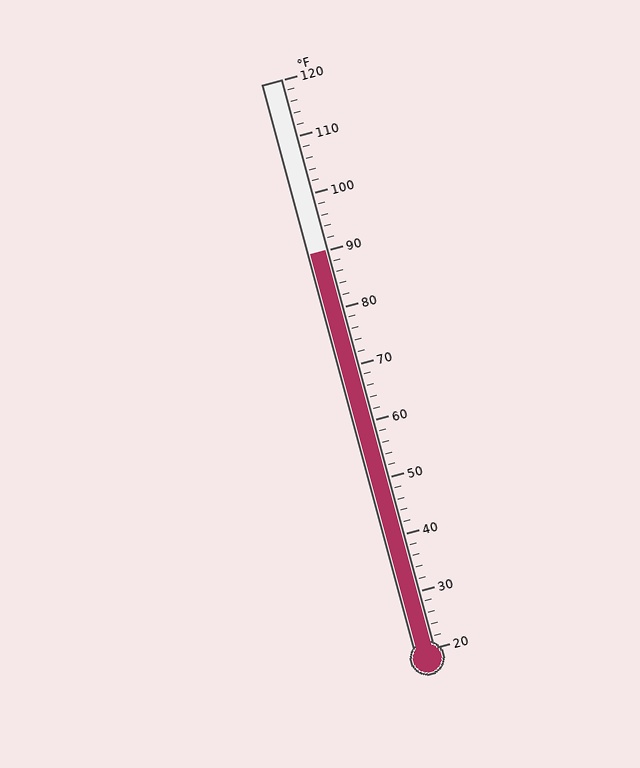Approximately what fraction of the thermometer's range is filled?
The thermometer is filled to approximately 70% of its range.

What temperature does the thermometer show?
The thermometer shows approximately 90°F.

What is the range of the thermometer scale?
The thermometer scale ranges from 20°F to 120°F.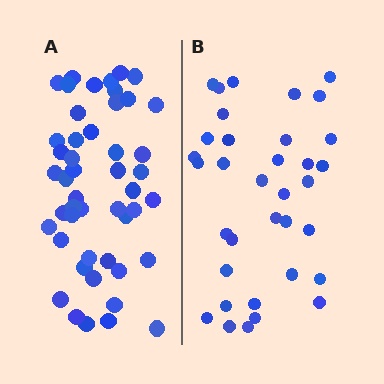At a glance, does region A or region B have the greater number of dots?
Region A (the left region) has more dots.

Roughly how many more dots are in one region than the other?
Region A has approximately 15 more dots than region B.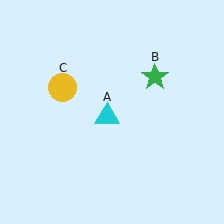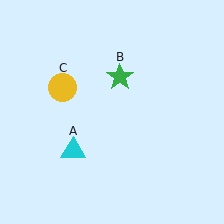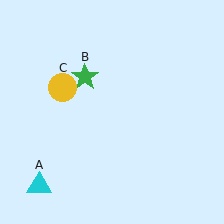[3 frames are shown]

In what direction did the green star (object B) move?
The green star (object B) moved left.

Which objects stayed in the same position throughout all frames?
Yellow circle (object C) remained stationary.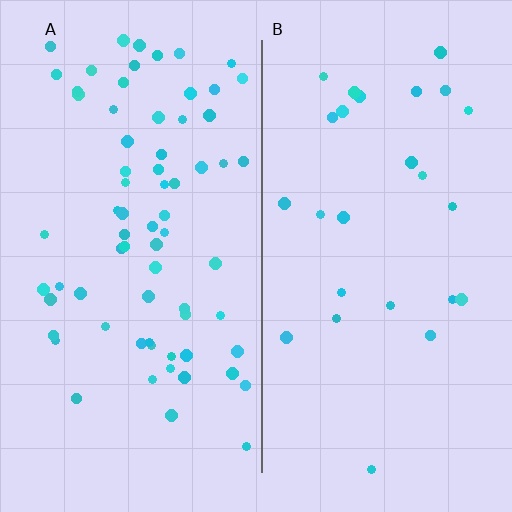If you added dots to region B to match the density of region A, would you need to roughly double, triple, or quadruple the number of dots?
Approximately triple.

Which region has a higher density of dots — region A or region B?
A (the left).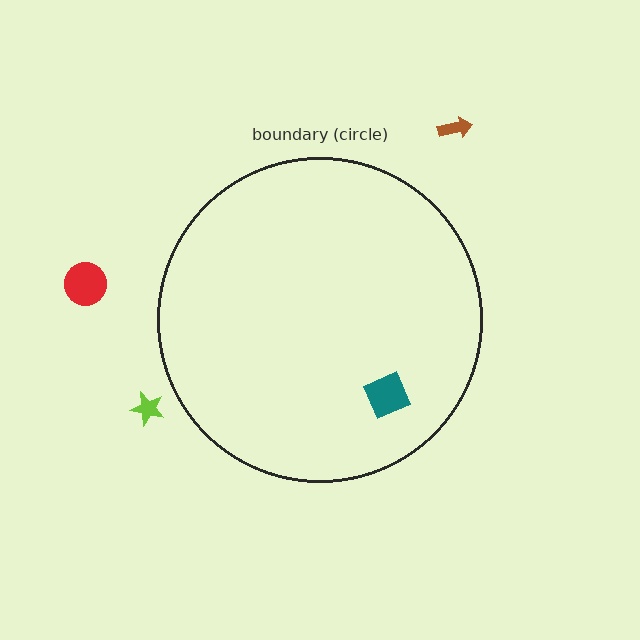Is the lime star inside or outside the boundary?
Outside.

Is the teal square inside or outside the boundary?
Inside.